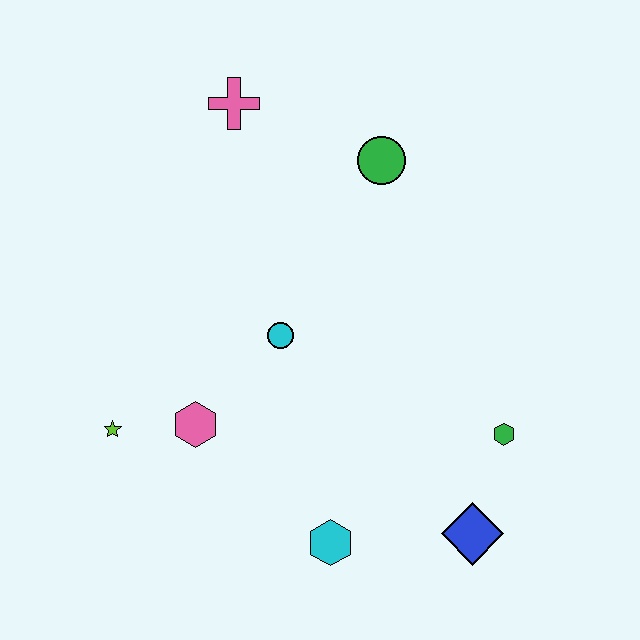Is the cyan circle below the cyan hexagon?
No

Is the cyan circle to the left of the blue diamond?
Yes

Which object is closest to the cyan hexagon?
The blue diamond is closest to the cyan hexagon.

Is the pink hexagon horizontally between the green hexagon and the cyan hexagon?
No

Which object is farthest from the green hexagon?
The pink cross is farthest from the green hexagon.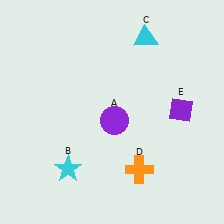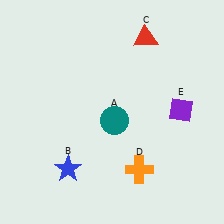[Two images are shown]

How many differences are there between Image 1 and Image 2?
There are 3 differences between the two images.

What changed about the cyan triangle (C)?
In Image 1, C is cyan. In Image 2, it changed to red.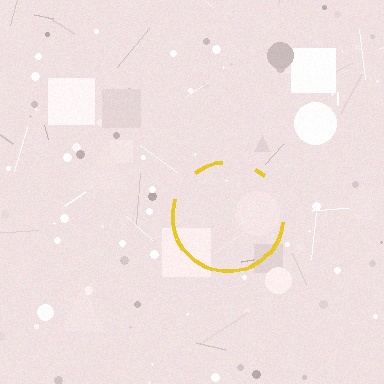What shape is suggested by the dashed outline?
The dashed outline suggests a circle.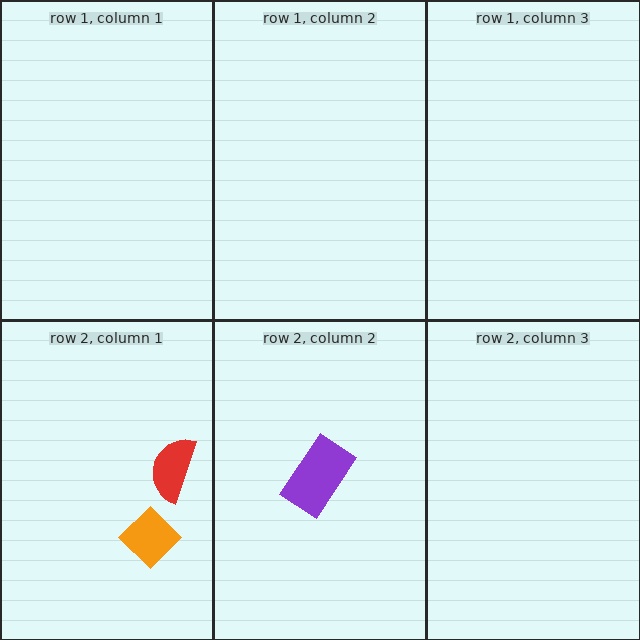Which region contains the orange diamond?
The row 2, column 1 region.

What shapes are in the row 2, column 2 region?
The purple rectangle.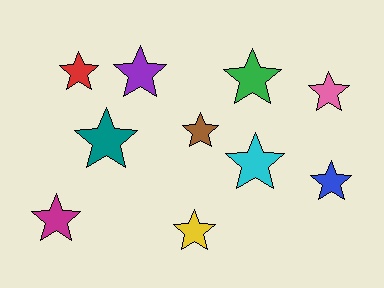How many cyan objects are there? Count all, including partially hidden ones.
There is 1 cyan object.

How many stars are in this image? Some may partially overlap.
There are 10 stars.